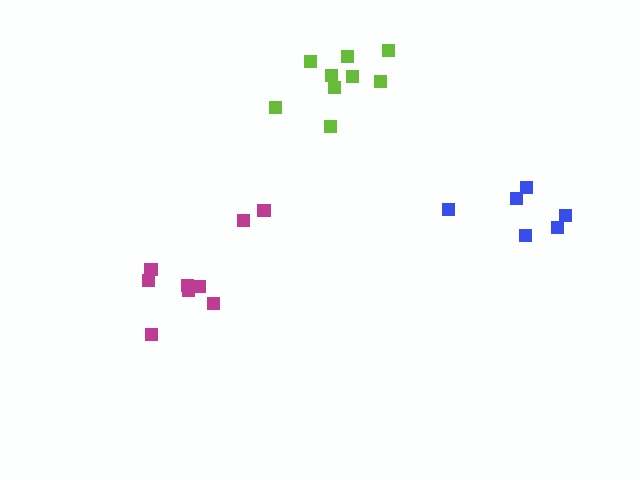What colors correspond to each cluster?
The clusters are colored: lime, magenta, blue.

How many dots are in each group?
Group 1: 9 dots, Group 2: 9 dots, Group 3: 6 dots (24 total).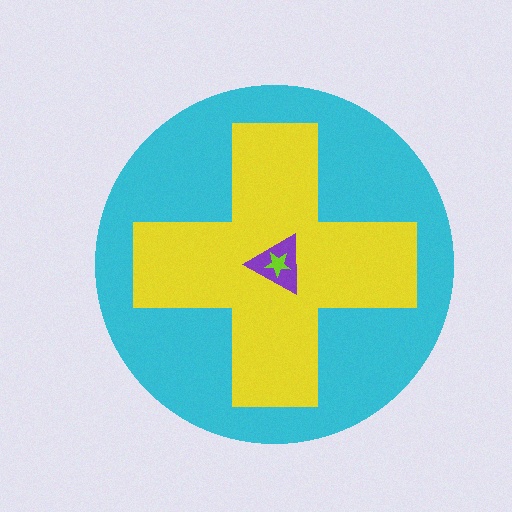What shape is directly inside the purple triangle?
The lime star.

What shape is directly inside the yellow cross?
The purple triangle.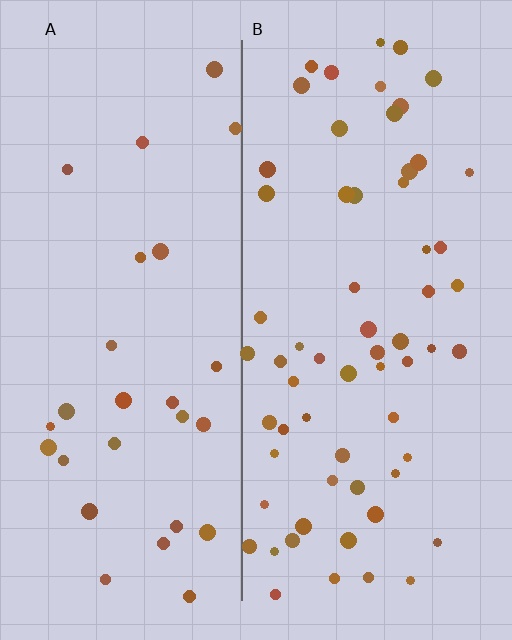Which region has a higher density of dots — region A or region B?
B (the right).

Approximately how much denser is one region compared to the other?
Approximately 2.3× — region B over region A.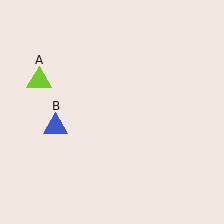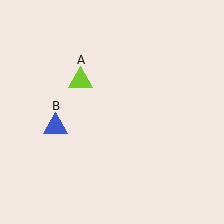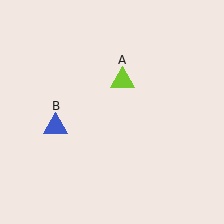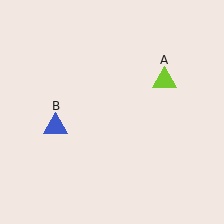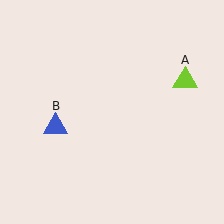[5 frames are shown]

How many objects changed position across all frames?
1 object changed position: lime triangle (object A).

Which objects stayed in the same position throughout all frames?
Blue triangle (object B) remained stationary.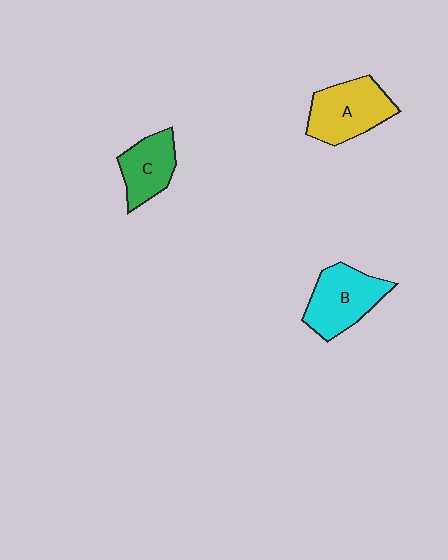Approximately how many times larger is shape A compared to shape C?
Approximately 1.4 times.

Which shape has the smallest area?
Shape C (green).